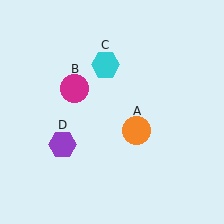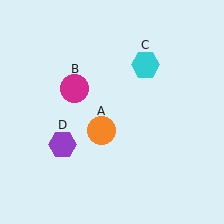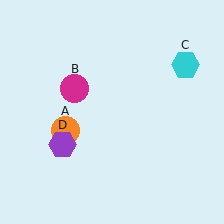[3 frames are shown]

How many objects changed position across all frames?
2 objects changed position: orange circle (object A), cyan hexagon (object C).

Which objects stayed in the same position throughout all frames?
Magenta circle (object B) and purple hexagon (object D) remained stationary.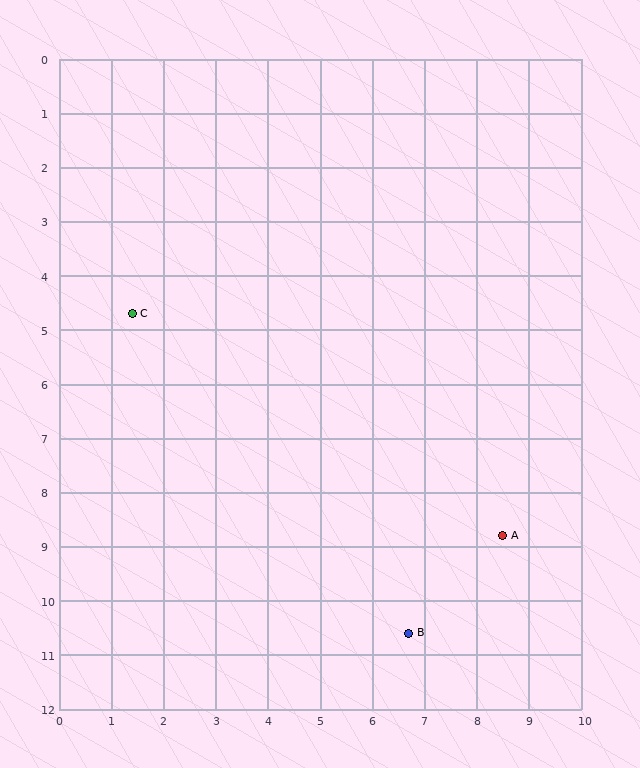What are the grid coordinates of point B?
Point B is at approximately (6.7, 10.6).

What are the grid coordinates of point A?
Point A is at approximately (8.5, 8.8).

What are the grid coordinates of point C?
Point C is at approximately (1.4, 4.7).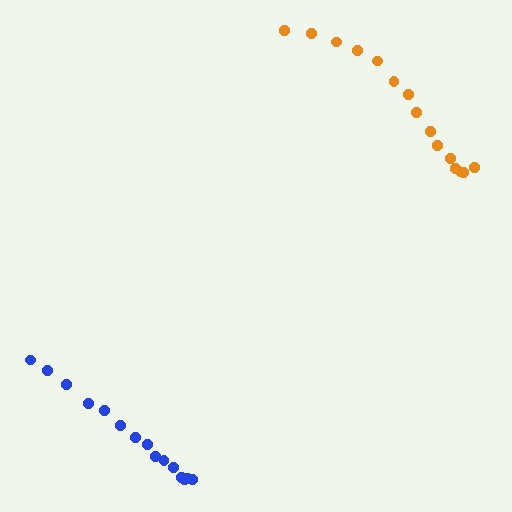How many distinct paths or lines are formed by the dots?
There are 2 distinct paths.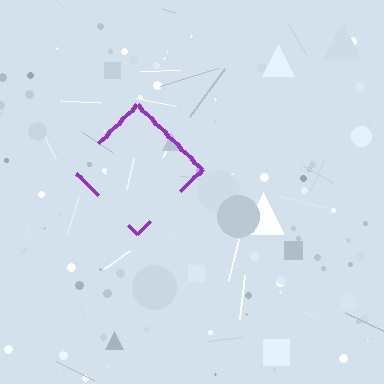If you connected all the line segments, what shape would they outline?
They would outline a diamond.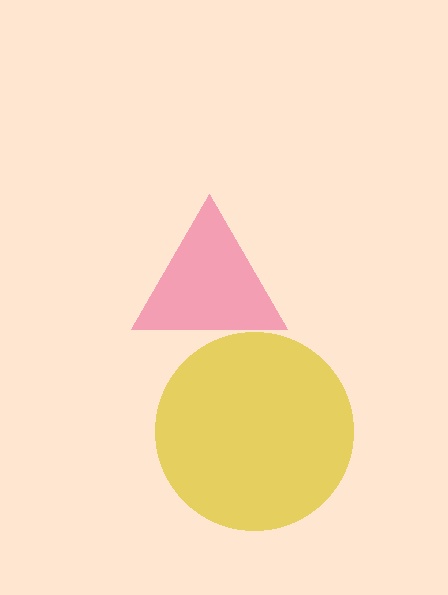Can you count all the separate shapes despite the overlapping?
Yes, there are 2 separate shapes.